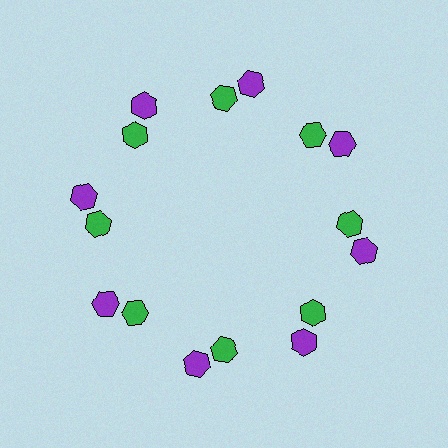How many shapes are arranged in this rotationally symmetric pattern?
There are 16 shapes, arranged in 8 groups of 2.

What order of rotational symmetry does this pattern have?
This pattern has 8-fold rotational symmetry.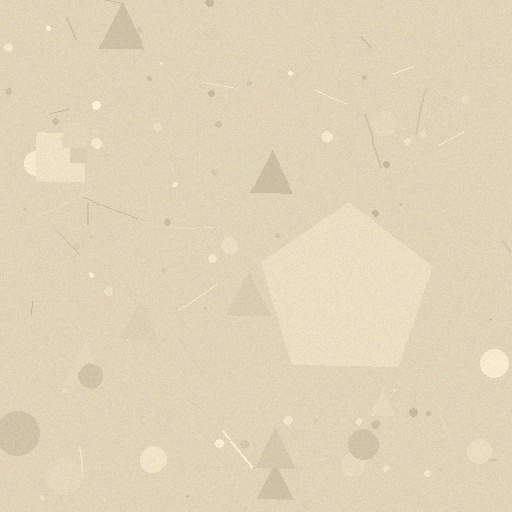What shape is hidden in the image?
A pentagon is hidden in the image.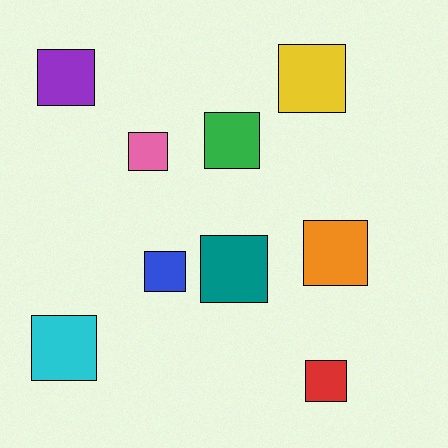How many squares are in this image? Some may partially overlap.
There are 9 squares.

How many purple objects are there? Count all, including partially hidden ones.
There is 1 purple object.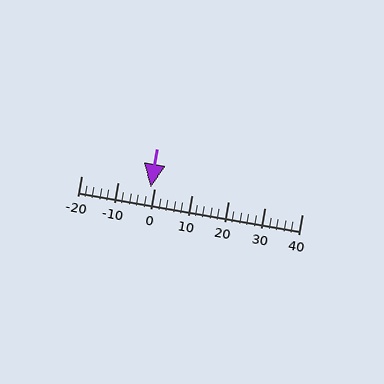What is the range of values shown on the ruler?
The ruler shows values from -20 to 40.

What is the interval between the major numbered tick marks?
The major tick marks are spaced 10 units apart.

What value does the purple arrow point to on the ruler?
The purple arrow points to approximately -1.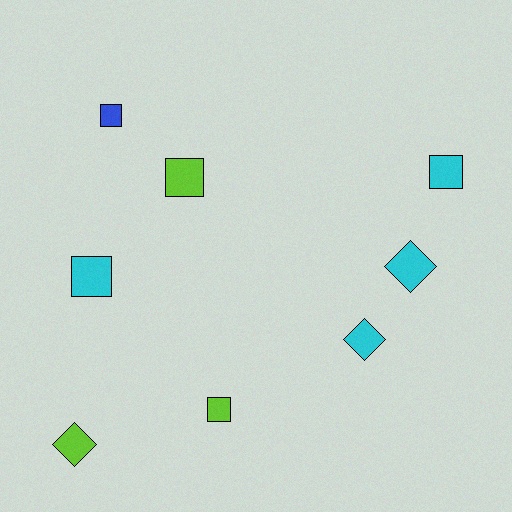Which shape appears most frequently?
Square, with 5 objects.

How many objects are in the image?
There are 8 objects.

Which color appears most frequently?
Cyan, with 4 objects.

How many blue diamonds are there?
There are no blue diamonds.